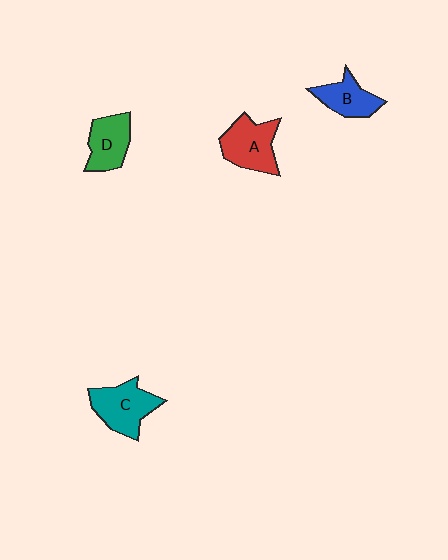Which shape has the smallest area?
Shape B (blue).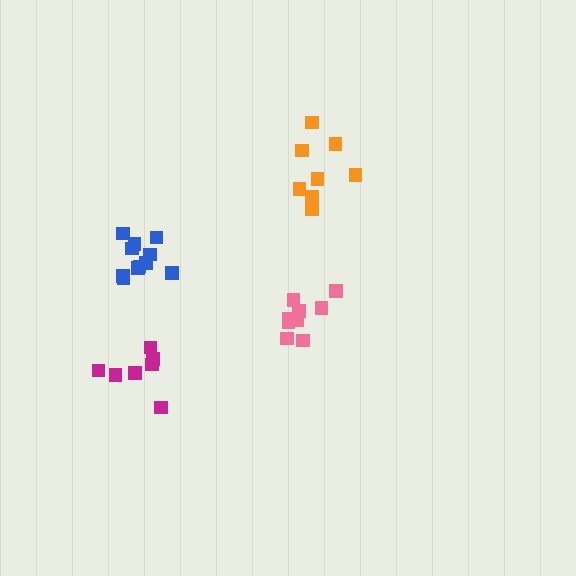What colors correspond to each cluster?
The clusters are colored: pink, magenta, orange, blue.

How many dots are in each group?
Group 1: 9 dots, Group 2: 7 dots, Group 3: 8 dots, Group 4: 11 dots (35 total).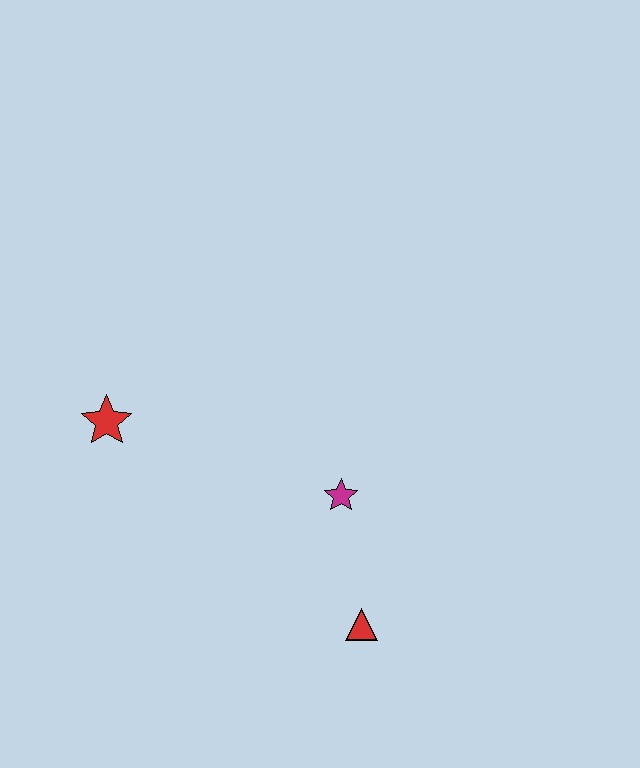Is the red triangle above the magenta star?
No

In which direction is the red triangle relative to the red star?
The red triangle is to the right of the red star.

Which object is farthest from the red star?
The red triangle is farthest from the red star.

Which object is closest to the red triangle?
The magenta star is closest to the red triangle.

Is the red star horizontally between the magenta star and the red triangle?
No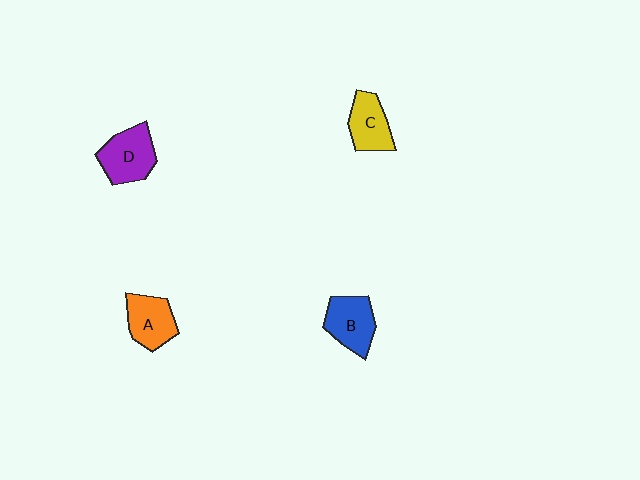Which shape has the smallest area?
Shape C (yellow).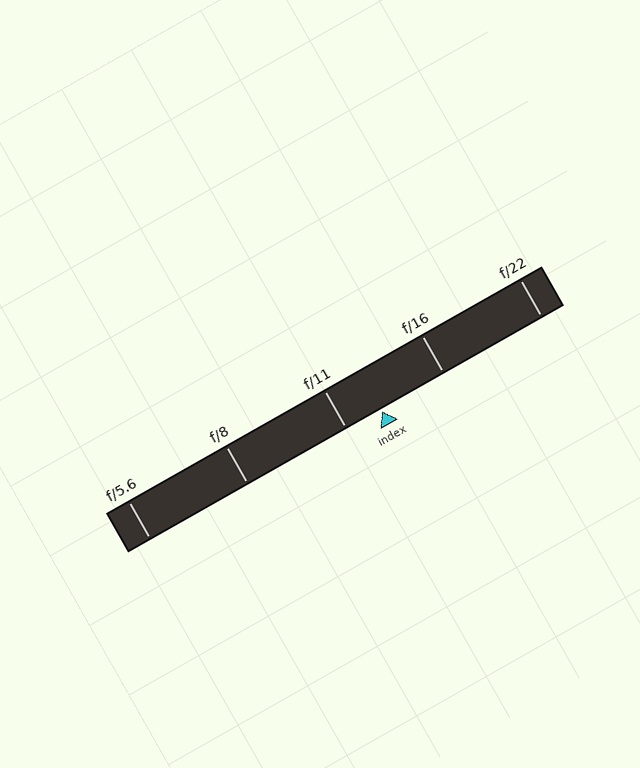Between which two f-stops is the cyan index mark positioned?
The index mark is between f/11 and f/16.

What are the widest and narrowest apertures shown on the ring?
The widest aperture shown is f/5.6 and the narrowest is f/22.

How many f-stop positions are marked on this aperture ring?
There are 5 f-stop positions marked.